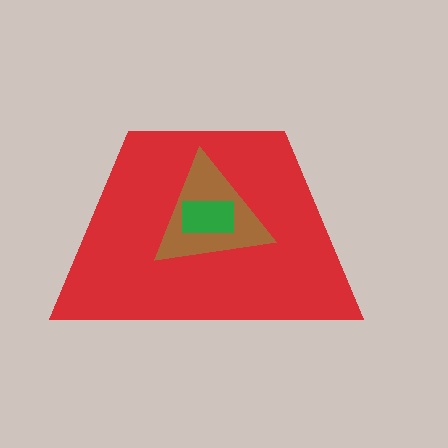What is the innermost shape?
The green rectangle.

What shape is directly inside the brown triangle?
The green rectangle.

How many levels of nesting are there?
3.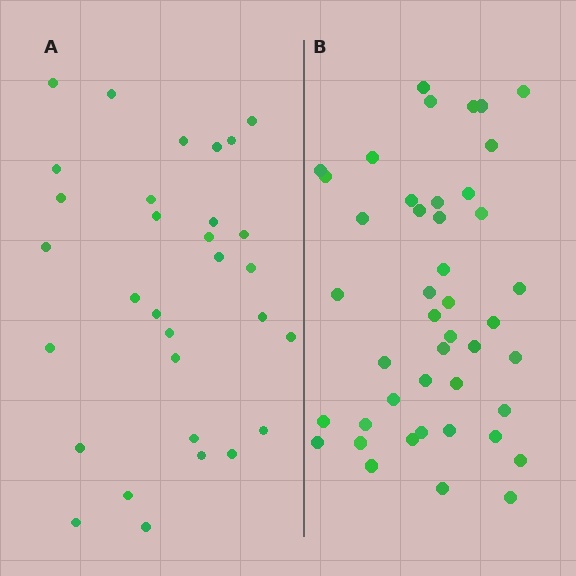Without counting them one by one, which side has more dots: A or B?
Region B (the right region) has more dots.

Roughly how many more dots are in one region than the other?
Region B has approximately 15 more dots than region A.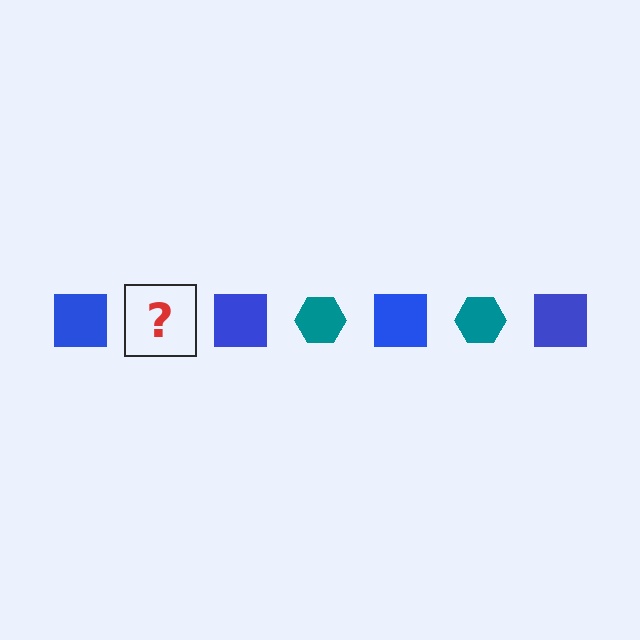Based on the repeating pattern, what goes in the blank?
The blank should be a teal hexagon.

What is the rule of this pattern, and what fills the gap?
The rule is that the pattern alternates between blue square and teal hexagon. The gap should be filled with a teal hexagon.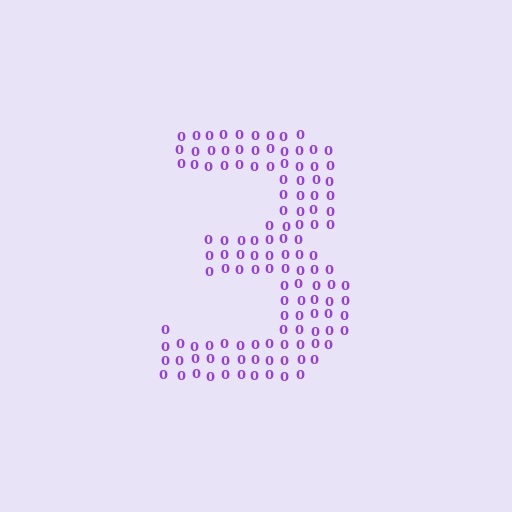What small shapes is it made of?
It is made of small digit 0's.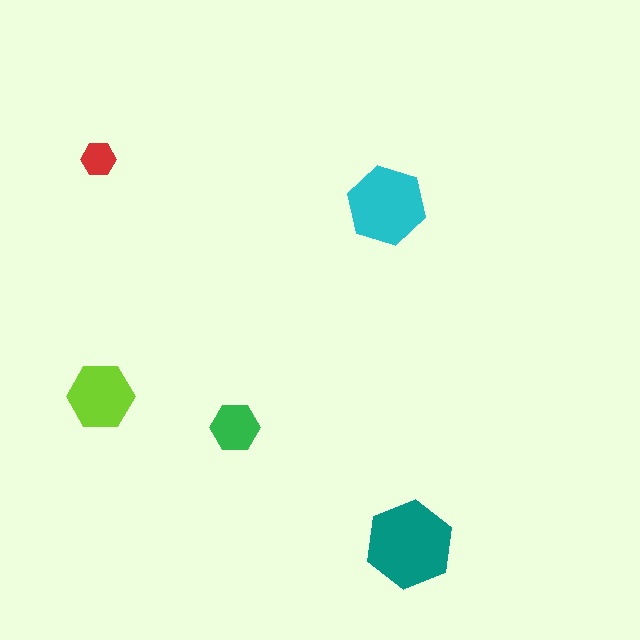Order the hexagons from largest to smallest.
the teal one, the cyan one, the lime one, the green one, the red one.